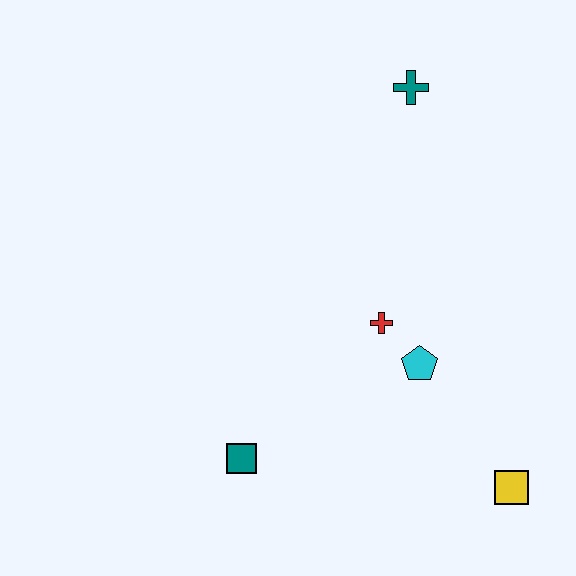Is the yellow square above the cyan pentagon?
No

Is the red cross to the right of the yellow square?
No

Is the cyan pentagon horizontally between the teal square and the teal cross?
No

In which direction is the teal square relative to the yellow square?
The teal square is to the left of the yellow square.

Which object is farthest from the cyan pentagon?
The teal cross is farthest from the cyan pentagon.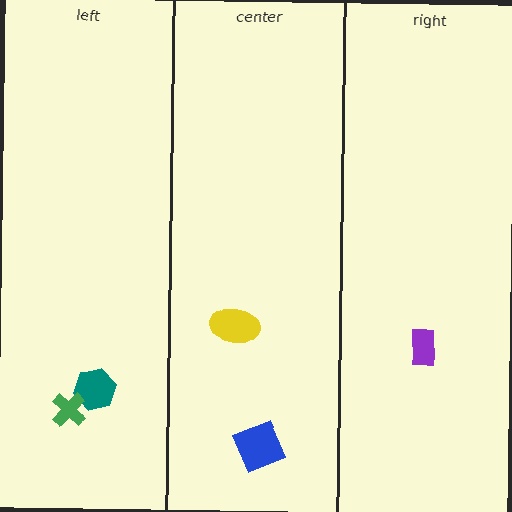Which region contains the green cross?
The left region.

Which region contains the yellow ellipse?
The center region.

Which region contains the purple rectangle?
The right region.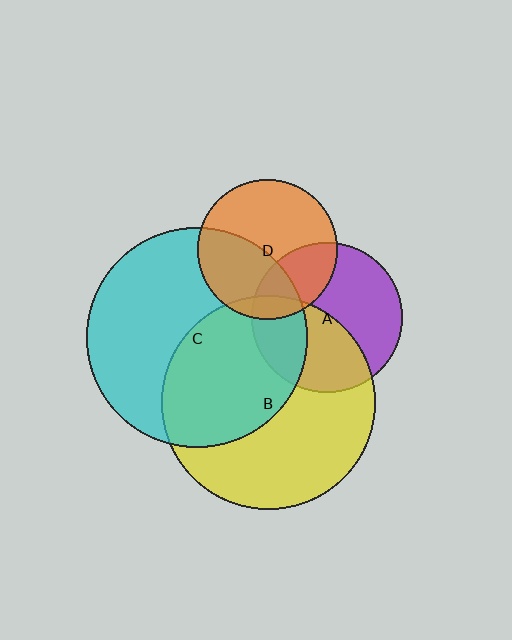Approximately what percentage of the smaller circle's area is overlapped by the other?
Approximately 25%.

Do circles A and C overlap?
Yes.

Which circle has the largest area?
Circle C (cyan).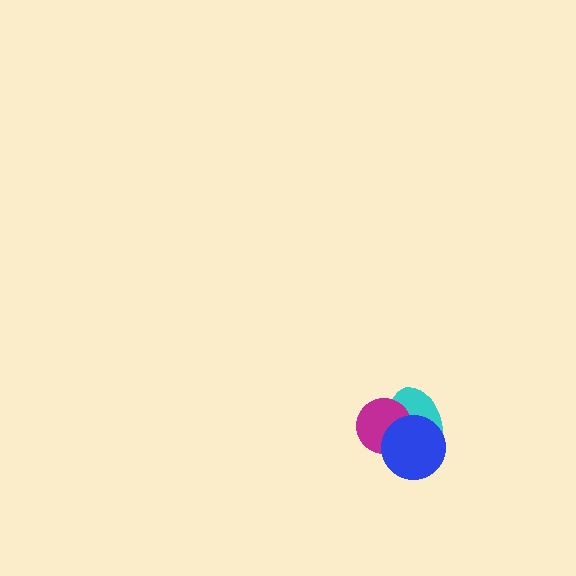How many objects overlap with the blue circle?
2 objects overlap with the blue circle.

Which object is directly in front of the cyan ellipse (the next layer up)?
The magenta circle is directly in front of the cyan ellipse.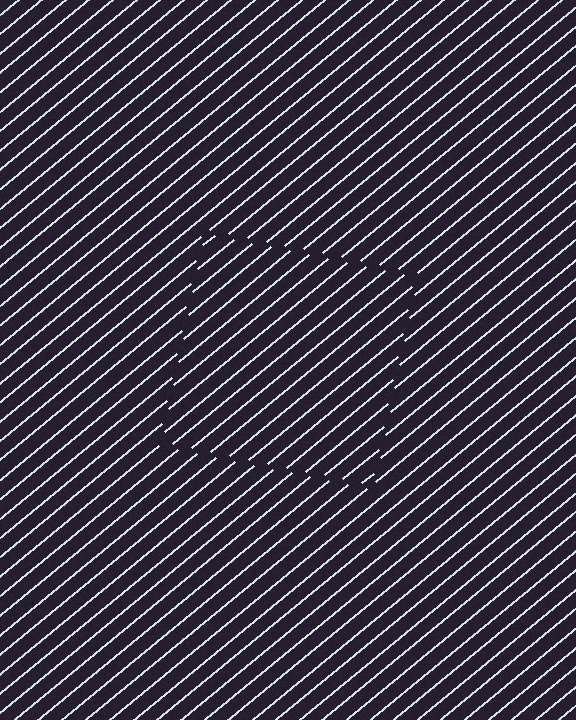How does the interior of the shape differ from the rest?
The interior of the shape contains the same grating, shifted by half a period — the contour is defined by the phase discontinuity where line-ends from the inner and outer gratings abut.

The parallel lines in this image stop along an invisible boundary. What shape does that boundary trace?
An illusory square. The interior of the shape contains the same grating, shifted by half a period — the contour is defined by the phase discontinuity where line-ends from the inner and outer gratings abut.